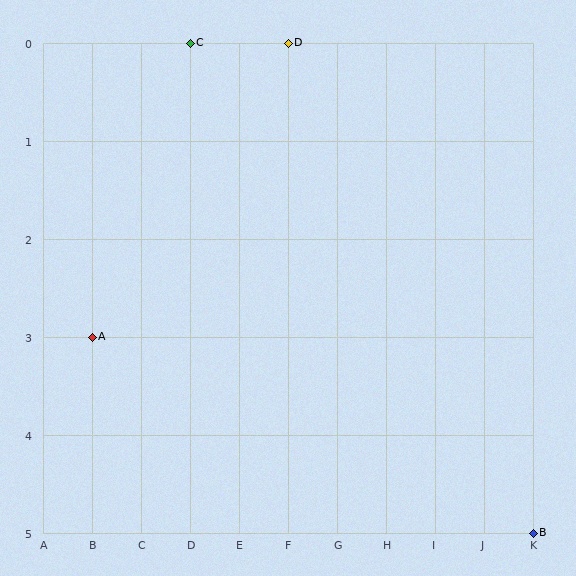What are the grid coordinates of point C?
Point C is at grid coordinates (D, 0).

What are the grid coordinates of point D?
Point D is at grid coordinates (F, 0).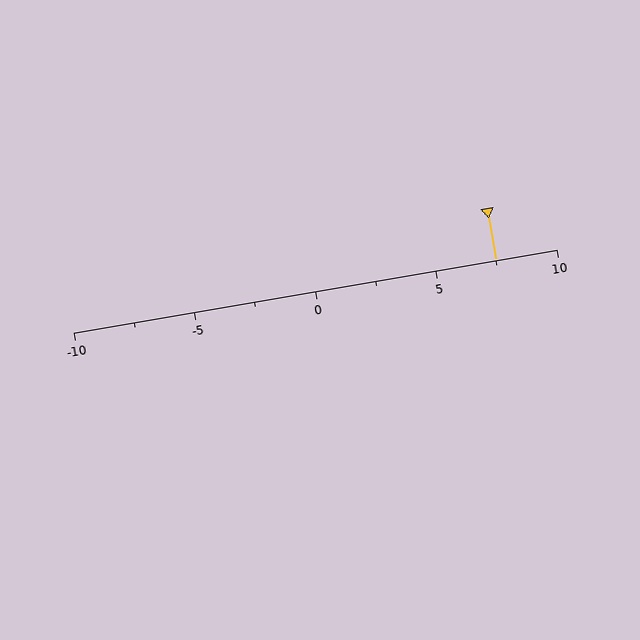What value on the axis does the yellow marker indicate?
The marker indicates approximately 7.5.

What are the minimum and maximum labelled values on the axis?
The axis runs from -10 to 10.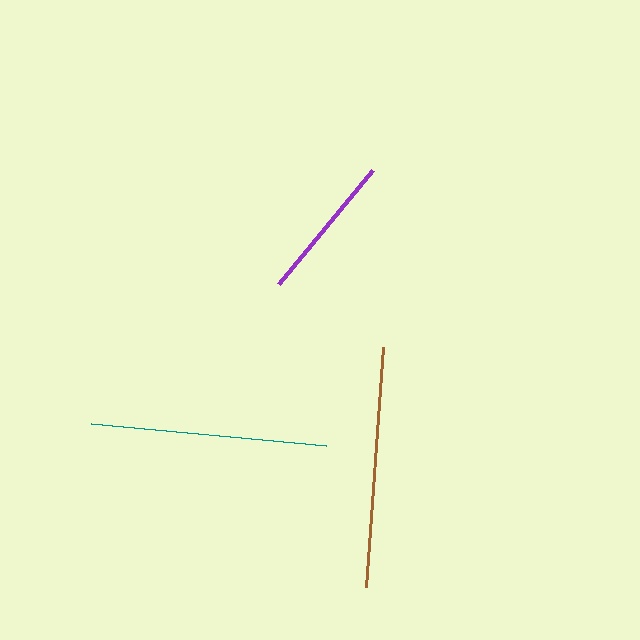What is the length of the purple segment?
The purple segment is approximately 147 pixels long.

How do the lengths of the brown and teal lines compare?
The brown and teal lines are approximately the same length.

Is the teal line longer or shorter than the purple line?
The teal line is longer than the purple line.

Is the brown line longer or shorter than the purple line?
The brown line is longer than the purple line.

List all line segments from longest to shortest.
From longest to shortest: brown, teal, purple.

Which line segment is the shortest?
The purple line is the shortest at approximately 147 pixels.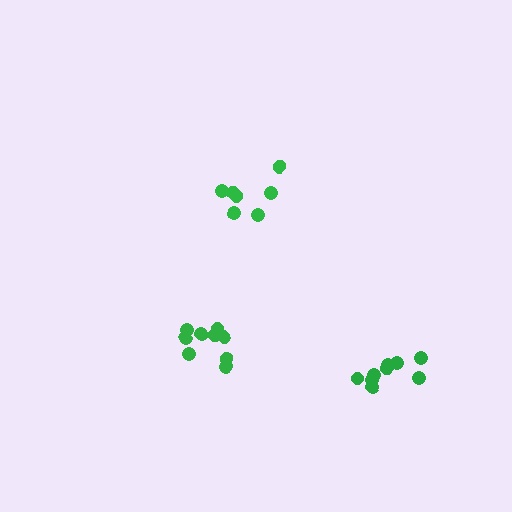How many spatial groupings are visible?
There are 3 spatial groupings.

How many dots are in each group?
Group 1: 9 dots, Group 2: 9 dots, Group 3: 7 dots (25 total).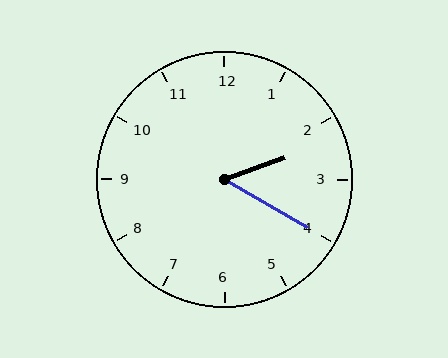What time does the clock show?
2:20.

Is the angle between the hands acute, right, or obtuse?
It is acute.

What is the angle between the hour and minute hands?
Approximately 50 degrees.